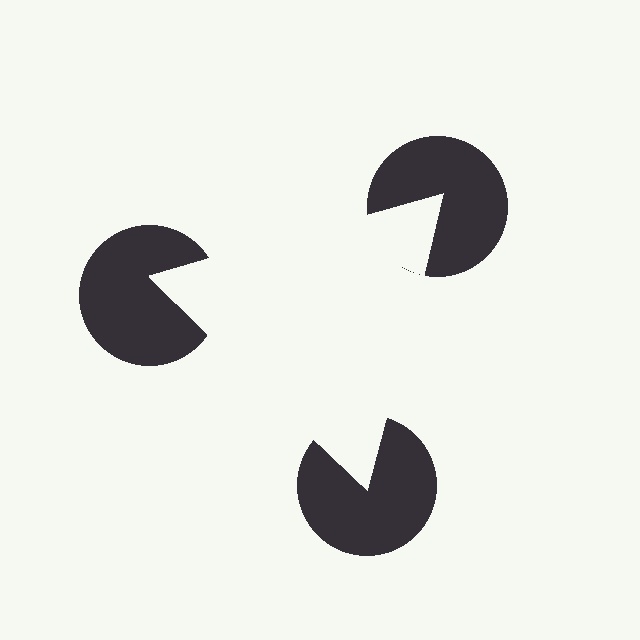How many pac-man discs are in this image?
There are 3 — one at each vertex of the illusory triangle.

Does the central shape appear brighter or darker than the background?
It typically appears slightly brighter than the background, even though no actual brightness change is drawn.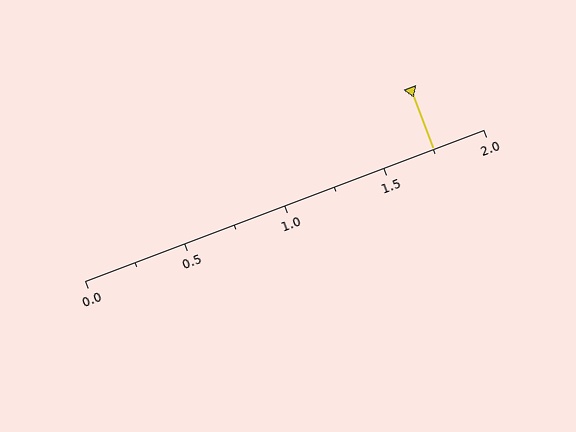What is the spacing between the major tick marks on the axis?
The major ticks are spaced 0.5 apart.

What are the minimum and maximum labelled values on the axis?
The axis runs from 0.0 to 2.0.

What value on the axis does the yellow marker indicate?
The marker indicates approximately 1.75.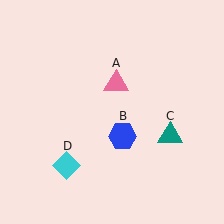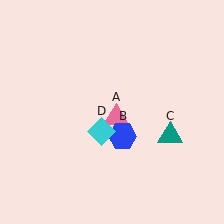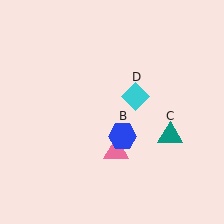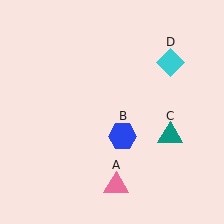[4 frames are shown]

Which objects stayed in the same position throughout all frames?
Blue hexagon (object B) and teal triangle (object C) remained stationary.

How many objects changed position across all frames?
2 objects changed position: pink triangle (object A), cyan diamond (object D).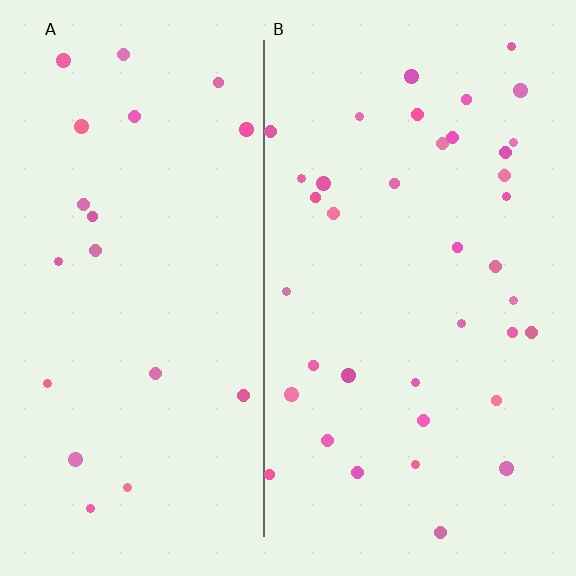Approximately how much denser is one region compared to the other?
Approximately 1.9× — region B over region A.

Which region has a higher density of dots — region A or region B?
B (the right).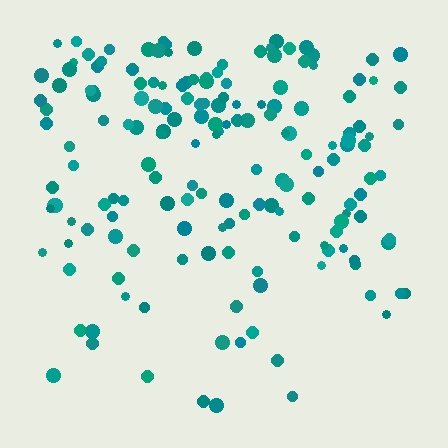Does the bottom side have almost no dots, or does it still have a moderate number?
Still a moderate number, just noticeably fewer than the top.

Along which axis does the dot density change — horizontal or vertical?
Vertical.